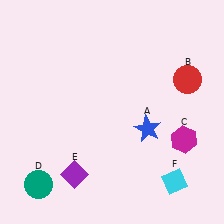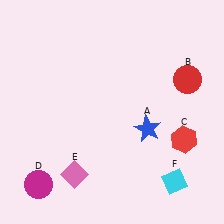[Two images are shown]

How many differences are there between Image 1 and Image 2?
There are 3 differences between the two images.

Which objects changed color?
C changed from magenta to red. D changed from teal to magenta. E changed from purple to pink.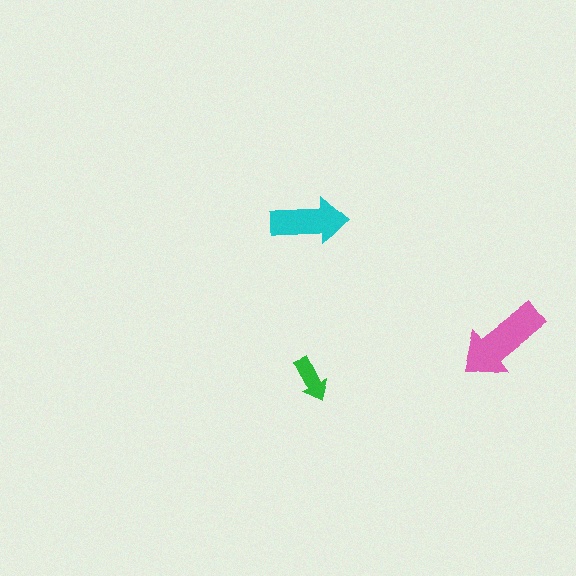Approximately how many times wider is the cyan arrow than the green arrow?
About 1.5 times wider.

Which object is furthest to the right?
The pink arrow is rightmost.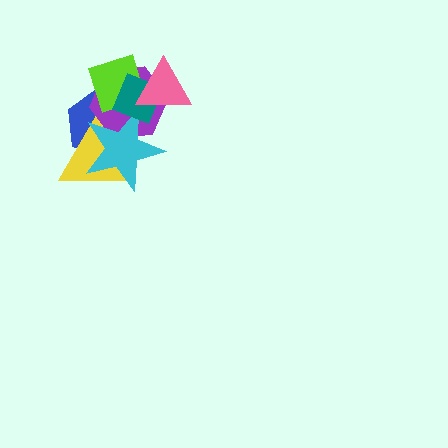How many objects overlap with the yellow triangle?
3 objects overlap with the yellow triangle.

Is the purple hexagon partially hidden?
Yes, it is partially covered by another shape.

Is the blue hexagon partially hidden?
Yes, it is partially covered by another shape.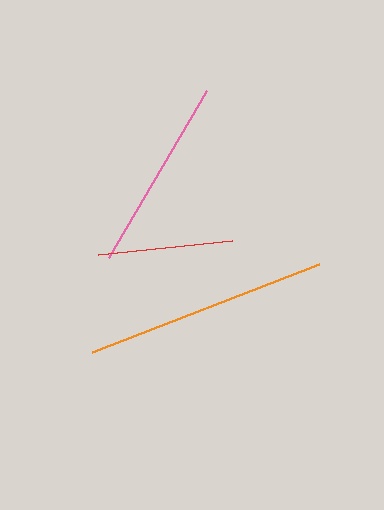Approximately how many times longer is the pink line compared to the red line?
The pink line is approximately 1.4 times the length of the red line.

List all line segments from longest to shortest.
From longest to shortest: orange, pink, red.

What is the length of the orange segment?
The orange segment is approximately 243 pixels long.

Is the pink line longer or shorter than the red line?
The pink line is longer than the red line.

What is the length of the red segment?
The red segment is approximately 135 pixels long.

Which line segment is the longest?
The orange line is the longest at approximately 243 pixels.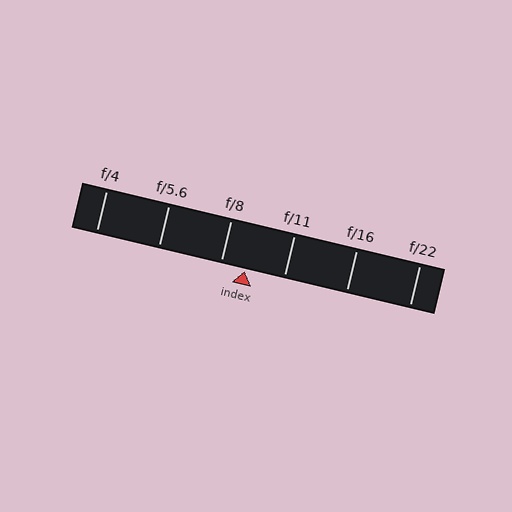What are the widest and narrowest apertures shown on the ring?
The widest aperture shown is f/4 and the narrowest is f/22.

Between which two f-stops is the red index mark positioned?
The index mark is between f/8 and f/11.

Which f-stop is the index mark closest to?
The index mark is closest to f/8.